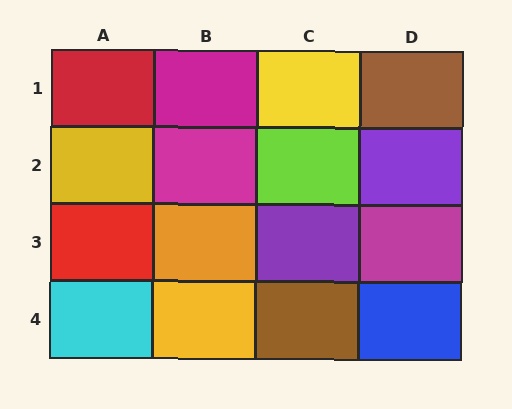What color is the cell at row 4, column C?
Brown.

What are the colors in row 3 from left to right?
Red, orange, purple, magenta.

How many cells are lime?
1 cell is lime.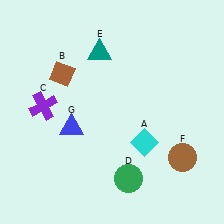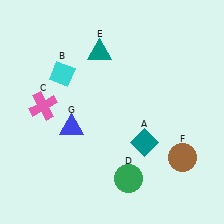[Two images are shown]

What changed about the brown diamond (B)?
In Image 1, B is brown. In Image 2, it changed to cyan.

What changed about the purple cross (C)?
In Image 1, C is purple. In Image 2, it changed to pink.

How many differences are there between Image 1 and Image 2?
There are 3 differences between the two images.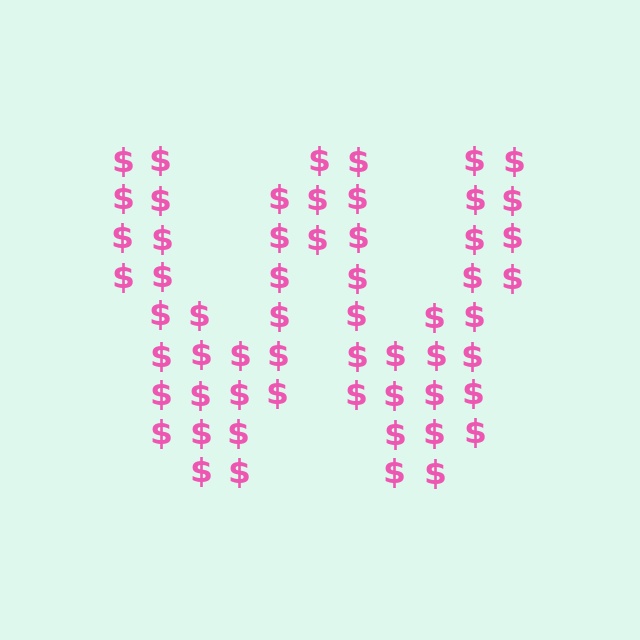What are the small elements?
The small elements are dollar signs.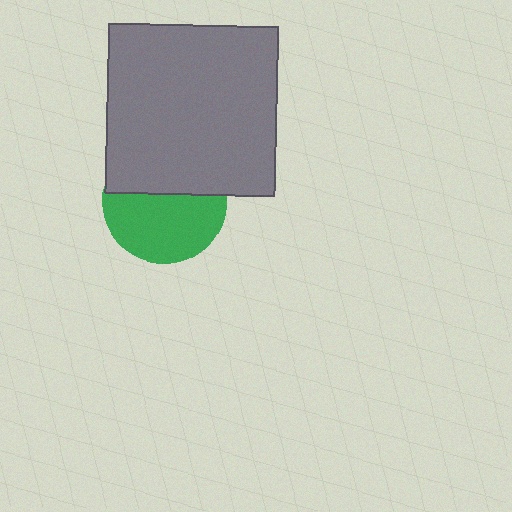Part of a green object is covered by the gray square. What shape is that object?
It is a circle.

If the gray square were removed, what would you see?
You would see the complete green circle.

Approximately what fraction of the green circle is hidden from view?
Roughly 44% of the green circle is hidden behind the gray square.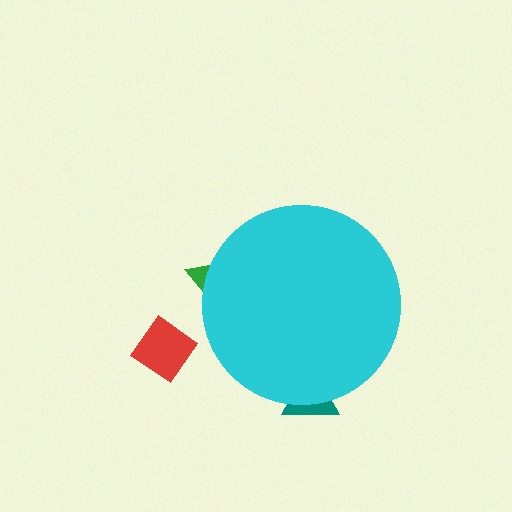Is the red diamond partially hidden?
No, the red diamond is fully visible.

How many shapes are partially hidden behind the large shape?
2 shapes are partially hidden.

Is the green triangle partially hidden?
Yes, the green triangle is partially hidden behind the cyan circle.